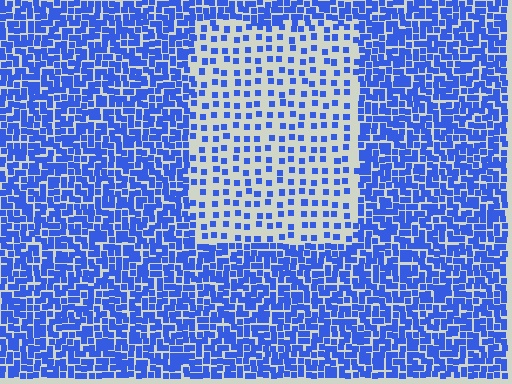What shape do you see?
I see a rectangle.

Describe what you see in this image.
The image contains small blue elements arranged at two different densities. A rectangle-shaped region is visible where the elements are less densely packed than the surrounding area.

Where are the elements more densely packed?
The elements are more densely packed outside the rectangle boundary.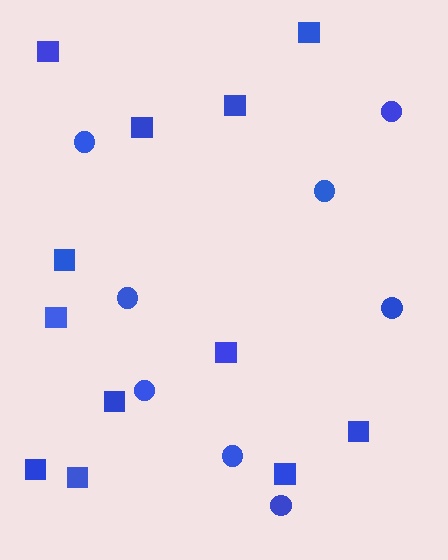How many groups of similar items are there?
There are 2 groups: one group of squares (12) and one group of circles (8).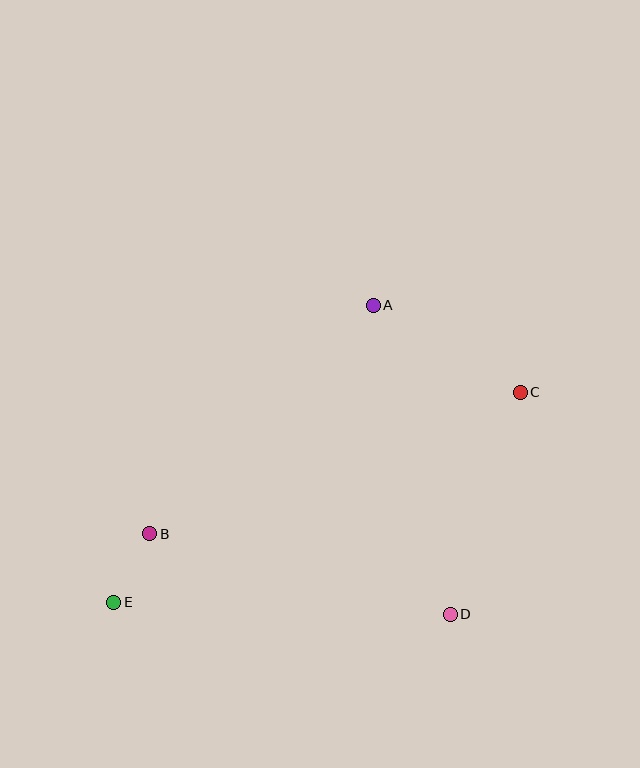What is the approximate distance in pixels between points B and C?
The distance between B and C is approximately 397 pixels.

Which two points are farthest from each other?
Points C and E are farthest from each other.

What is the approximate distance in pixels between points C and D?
The distance between C and D is approximately 233 pixels.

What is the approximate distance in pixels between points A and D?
The distance between A and D is approximately 318 pixels.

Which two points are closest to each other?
Points B and E are closest to each other.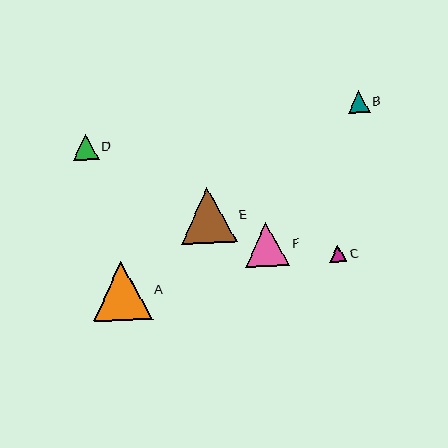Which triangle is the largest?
Triangle A is the largest with a size of approximately 59 pixels.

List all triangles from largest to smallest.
From largest to smallest: A, E, F, D, B, C.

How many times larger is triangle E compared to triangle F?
Triangle E is approximately 1.3 times the size of triangle F.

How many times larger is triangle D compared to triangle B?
Triangle D is approximately 1.2 times the size of triangle B.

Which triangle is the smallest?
Triangle C is the smallest with a size of approximately 17 pixels.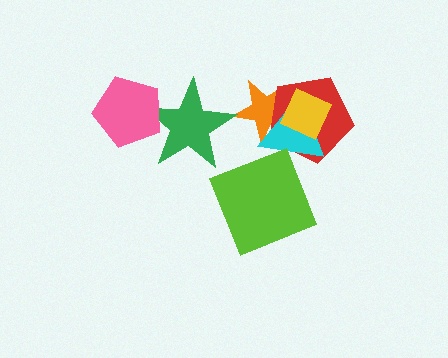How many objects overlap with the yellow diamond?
3 objects overlap with the yellow diamond.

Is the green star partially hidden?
Yes, it is partially covered by another shape.